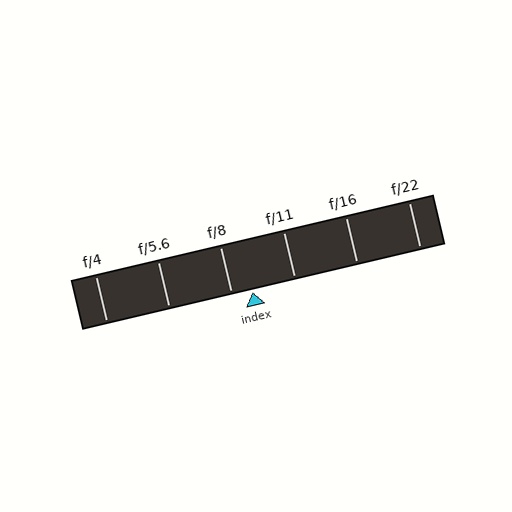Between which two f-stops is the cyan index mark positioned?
The index mark is between f/8 and f/11.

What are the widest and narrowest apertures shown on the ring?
The widest aperture shown is f/4 and the narrowest is f/22.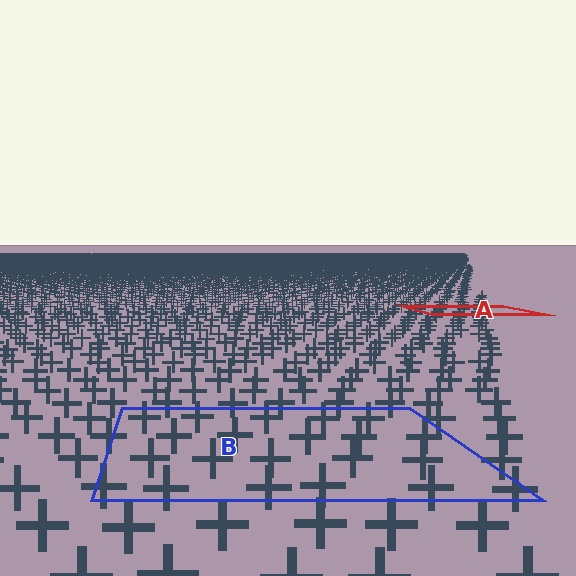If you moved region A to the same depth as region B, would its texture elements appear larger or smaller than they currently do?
They would appear larger. At a closer depth, the same texture elements are projected at a bigger on-screen size.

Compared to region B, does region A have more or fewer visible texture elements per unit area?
Region A has more texture elements per unit area — they are packed more densely because it is farther away.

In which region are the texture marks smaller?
The texture marks are smaller in region A, because it is farther away.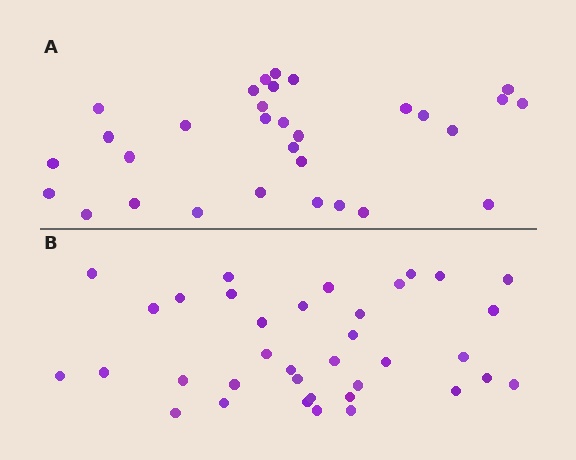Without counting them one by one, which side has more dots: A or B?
Region B (the bottom region) has more dots.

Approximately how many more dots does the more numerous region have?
Region B has about 5 more dots than region A.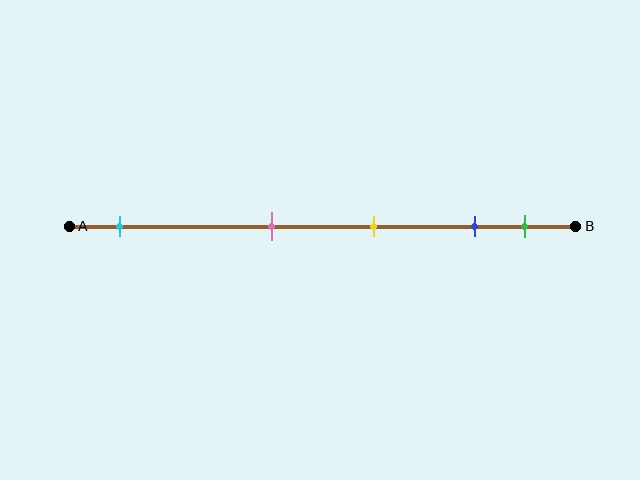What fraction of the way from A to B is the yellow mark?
The yellow mark is approximately 60% (0.6) of the way from A to B.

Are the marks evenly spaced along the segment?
No, the marks are not evenly spaced.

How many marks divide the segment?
There are 5 marks dividing the segment.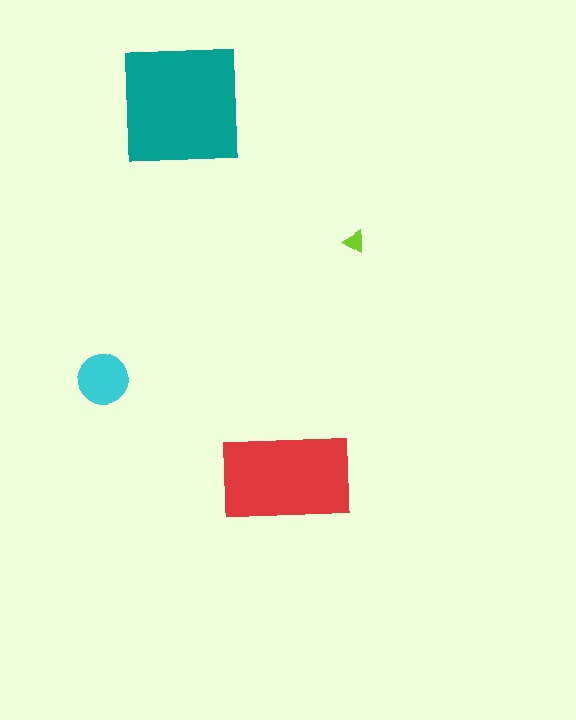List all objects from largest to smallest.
The teal square, the red rectangle, the cyan circle, the lime triangle.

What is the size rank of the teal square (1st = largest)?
1st.